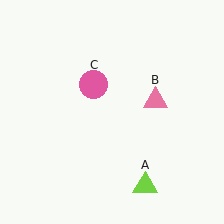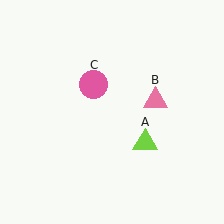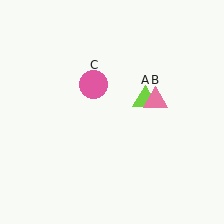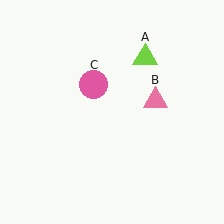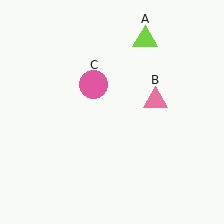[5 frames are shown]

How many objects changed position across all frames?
1 object changed position: lime triangle (object A).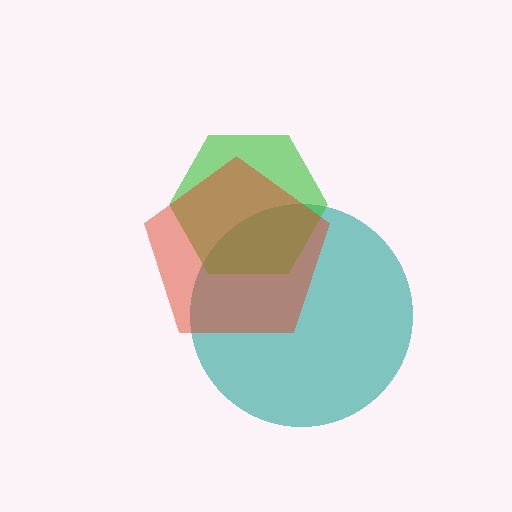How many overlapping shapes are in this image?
There are 3 overlapping shapes in the image.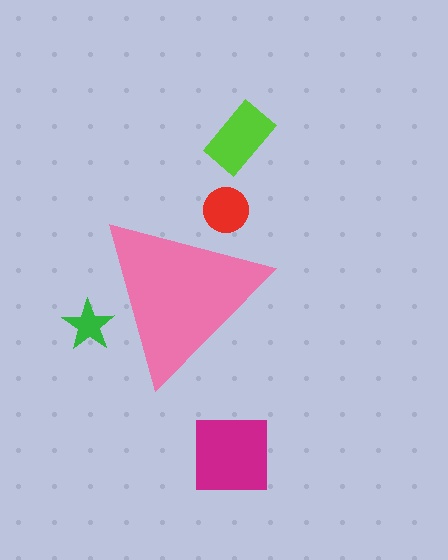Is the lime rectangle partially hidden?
No, the lime rectangle is fully visible.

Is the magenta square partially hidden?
No, the magenta square is fully visible.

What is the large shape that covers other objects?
A pink triangle.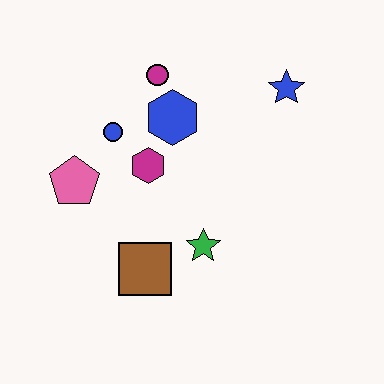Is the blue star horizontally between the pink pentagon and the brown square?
No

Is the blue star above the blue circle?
Yes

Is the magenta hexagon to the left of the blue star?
Yes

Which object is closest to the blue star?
The blue hexagon is closest to the blue star.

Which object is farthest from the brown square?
The blue star is farthest from the brown square.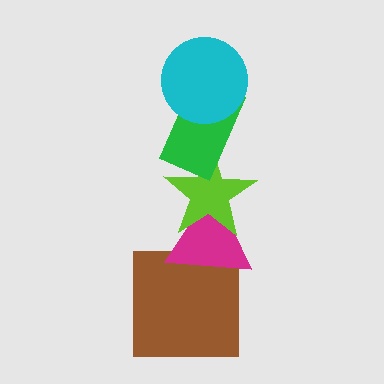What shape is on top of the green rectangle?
The cyan circle is on top of the green rectangle.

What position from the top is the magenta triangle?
The magenta triangle is 4th from the top.